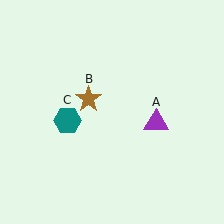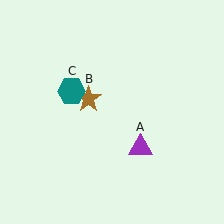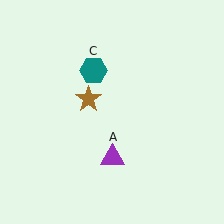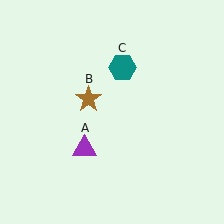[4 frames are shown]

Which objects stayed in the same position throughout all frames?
Brown star (object B) remained stationary.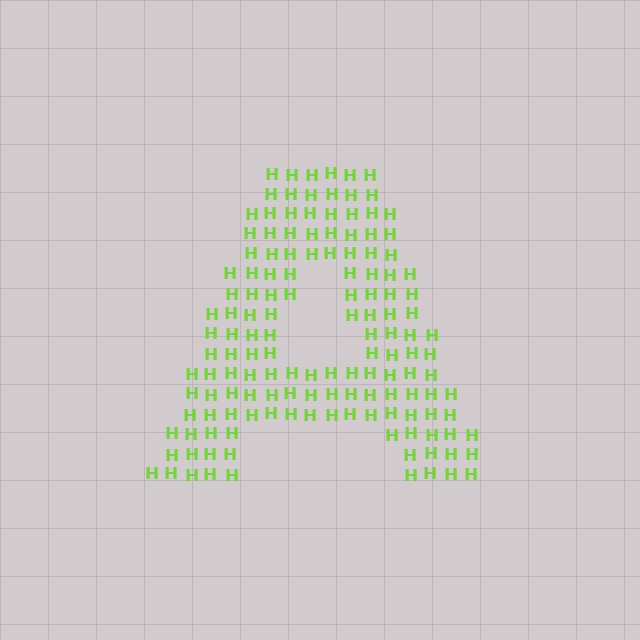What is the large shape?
The large shape is the letter A.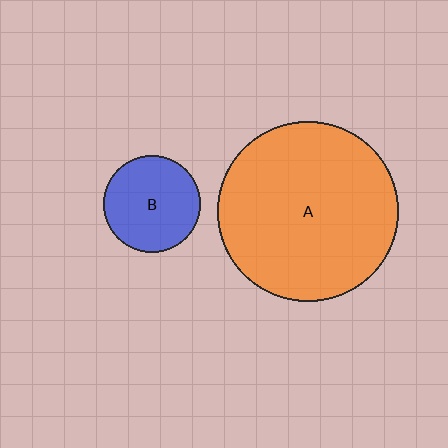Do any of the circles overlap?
No, none of the circles overlap.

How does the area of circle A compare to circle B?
Approximately 3.5 times.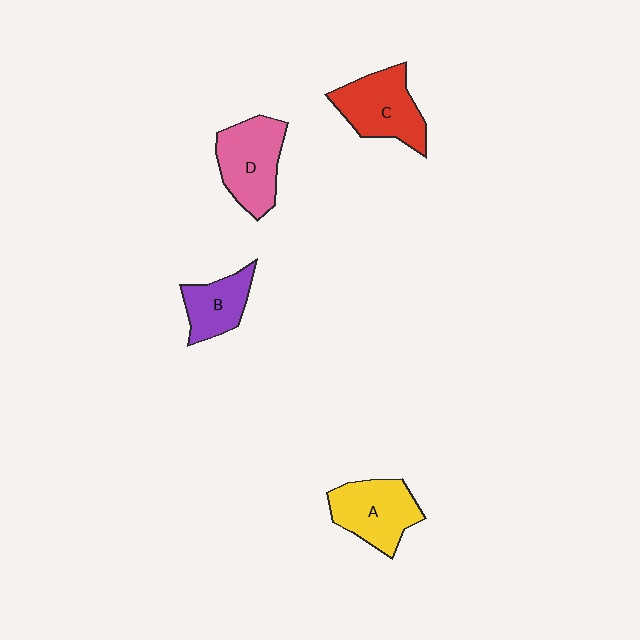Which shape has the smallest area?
Shape B (purple).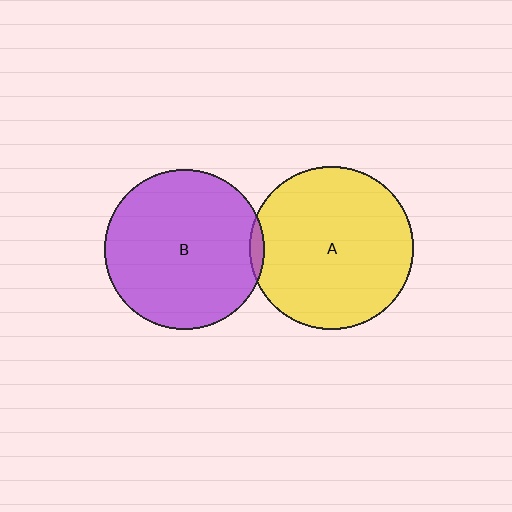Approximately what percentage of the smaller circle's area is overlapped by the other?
Approximately 5%.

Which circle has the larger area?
Circle A (yellow).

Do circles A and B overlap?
Yes.